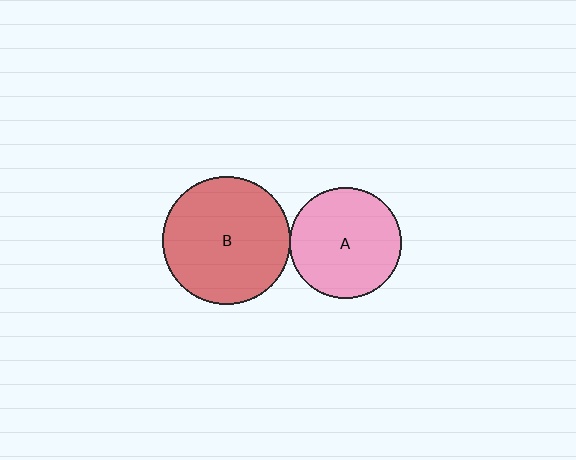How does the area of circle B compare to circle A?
Approximately 1.3 times.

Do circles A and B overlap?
Yes.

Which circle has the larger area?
Circle B (red).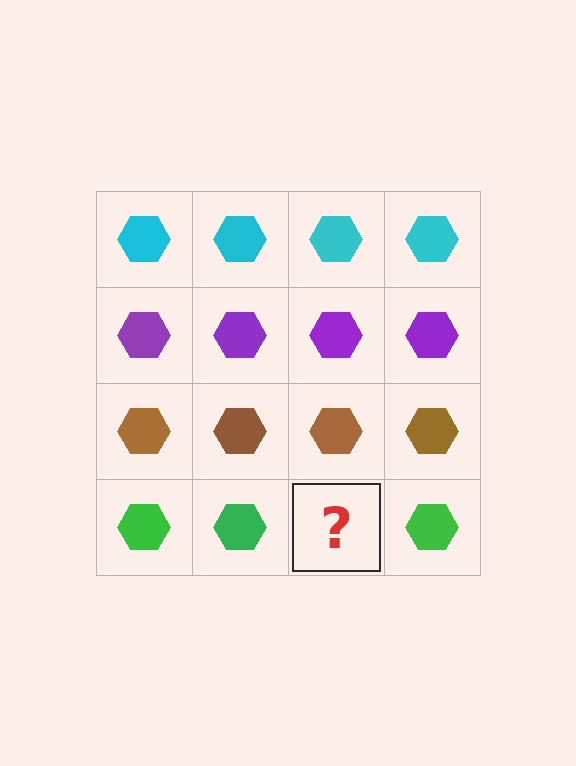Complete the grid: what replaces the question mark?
The question mark should be replaced with a green hexagon.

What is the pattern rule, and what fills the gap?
The rule is that each row has a consistent color. The gap should be filled with a green hexagon.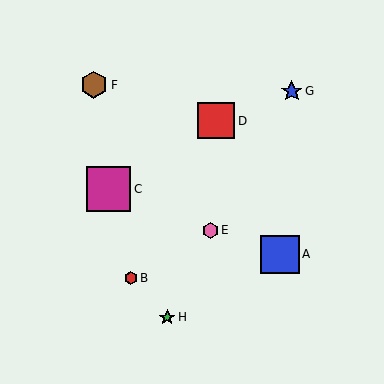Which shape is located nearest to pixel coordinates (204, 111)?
The red square (labeled D) at (216, 121) is nearest to that location.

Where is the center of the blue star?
The center of the blue star is at (292, 91).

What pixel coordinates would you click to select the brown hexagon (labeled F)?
Click at (94, 85) to select the brown hexagon F.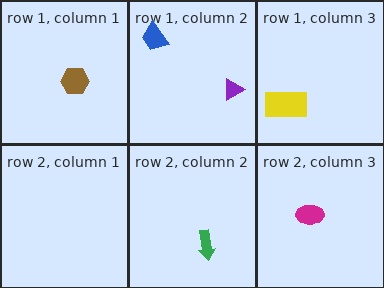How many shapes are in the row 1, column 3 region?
1.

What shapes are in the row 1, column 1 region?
The brown hexagon.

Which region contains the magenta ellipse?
The row 2, column 3 region.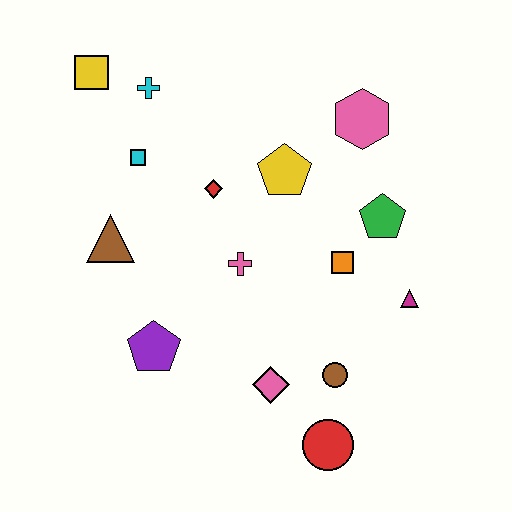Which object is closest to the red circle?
The brown circle is closest to the red circle.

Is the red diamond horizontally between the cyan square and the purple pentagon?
No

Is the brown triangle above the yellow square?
No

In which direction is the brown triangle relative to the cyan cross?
The brown triangle is below the cyan cross.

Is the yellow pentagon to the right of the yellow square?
Yes